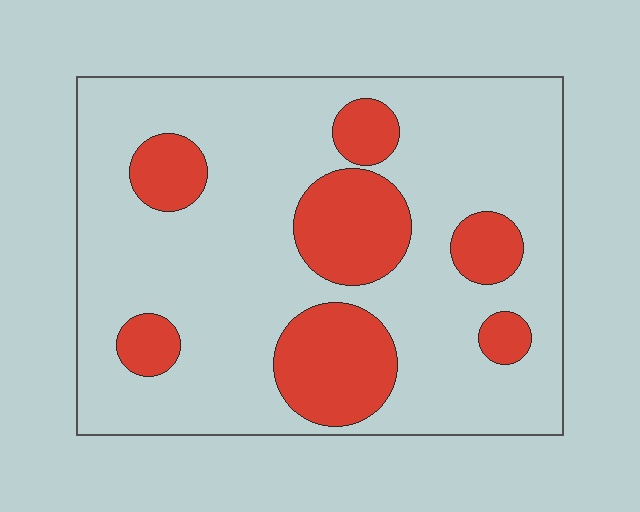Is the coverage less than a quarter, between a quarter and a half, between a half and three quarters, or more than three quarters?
Less than a quarter.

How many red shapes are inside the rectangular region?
7.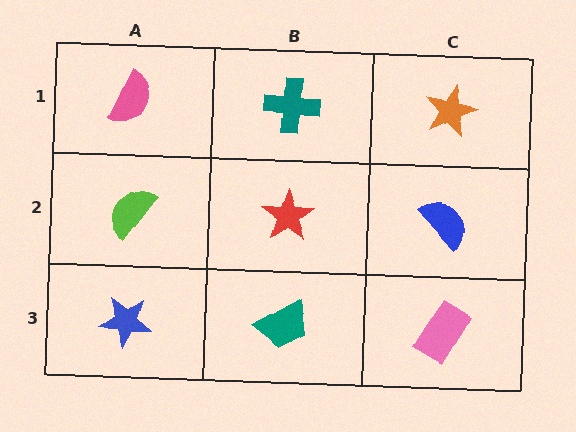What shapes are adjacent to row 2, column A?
A pink semicircle (row 1, column A), a blue star (row 3, column A), a red star (row 2, column B).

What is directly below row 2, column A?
A blue star.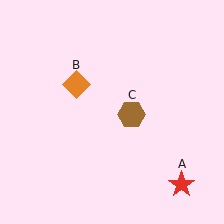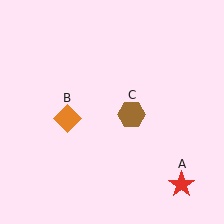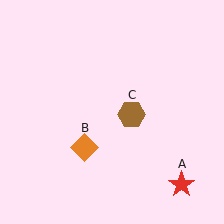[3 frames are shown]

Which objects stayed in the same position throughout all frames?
Red star (object A) and brown hexagon (object C) remained stationary.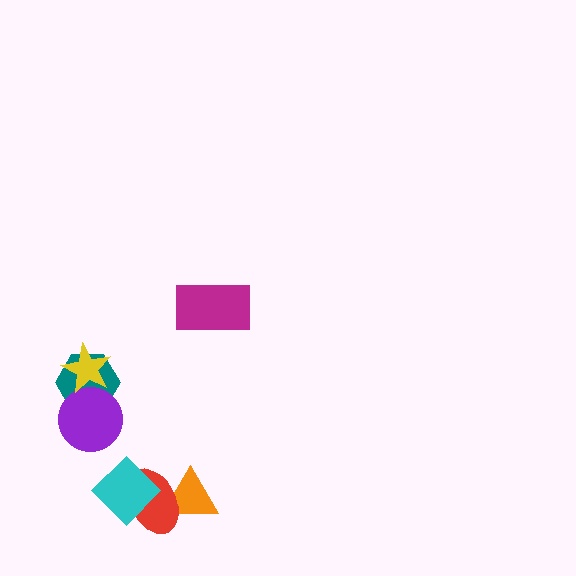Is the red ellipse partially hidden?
Yes, it is partially covered by another shape.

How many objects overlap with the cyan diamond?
1 object overlaps with the cyan diamond.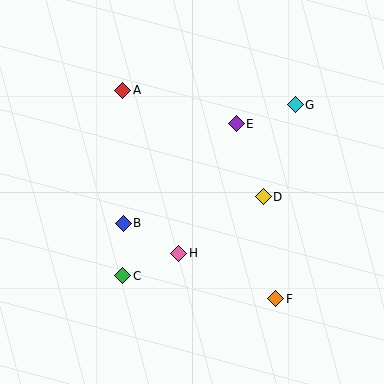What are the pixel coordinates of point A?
Point A is at (123, 90).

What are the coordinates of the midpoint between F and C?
The midpoint between F and C is at (199, 287).